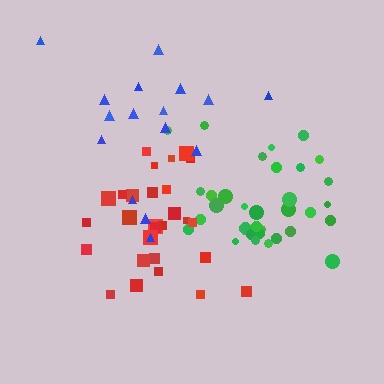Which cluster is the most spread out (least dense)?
Blue.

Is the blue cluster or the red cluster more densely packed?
Red.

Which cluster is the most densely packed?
Green.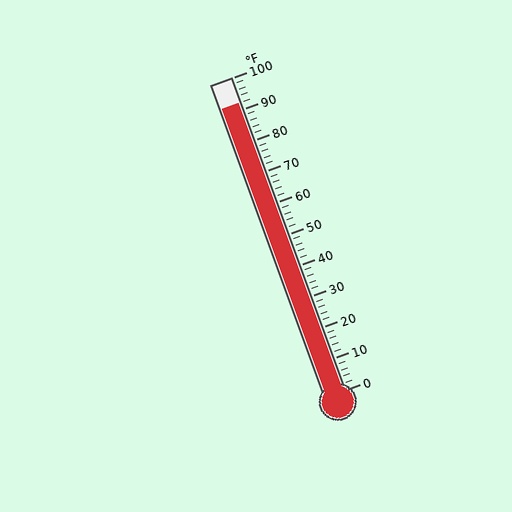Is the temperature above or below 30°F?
The temperature is above 30°F.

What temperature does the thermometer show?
The thermometer shows approximately 92°F.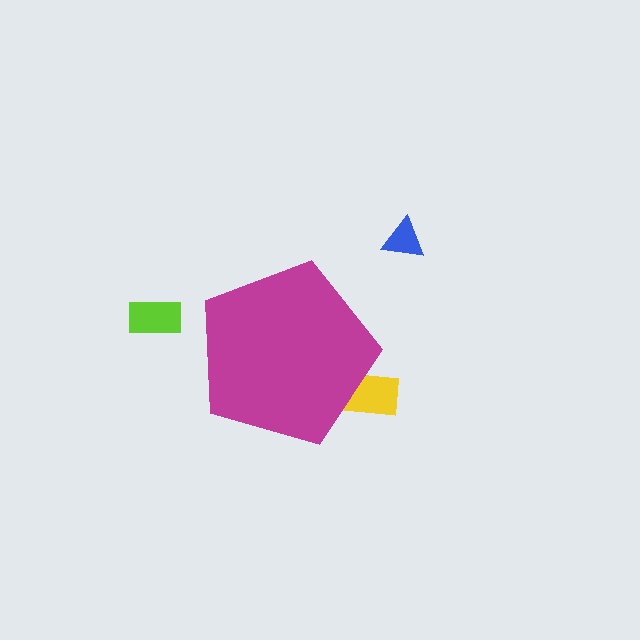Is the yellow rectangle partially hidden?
Yes, the yellow rectangle is partially hidden behind the magenta pentagon.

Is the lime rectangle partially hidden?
No, the lime rectangle is fully visible.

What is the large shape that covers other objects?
A magenta pentagon.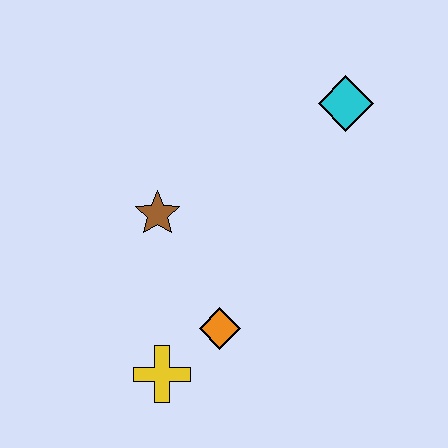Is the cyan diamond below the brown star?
No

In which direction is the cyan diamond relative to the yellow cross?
The cyan diamond is above the yellow cross.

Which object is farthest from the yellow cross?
The cyan diamond is farthest from the yellow cross.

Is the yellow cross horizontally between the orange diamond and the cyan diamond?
No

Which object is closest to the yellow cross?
The orange diamond is closest to the yellow cross.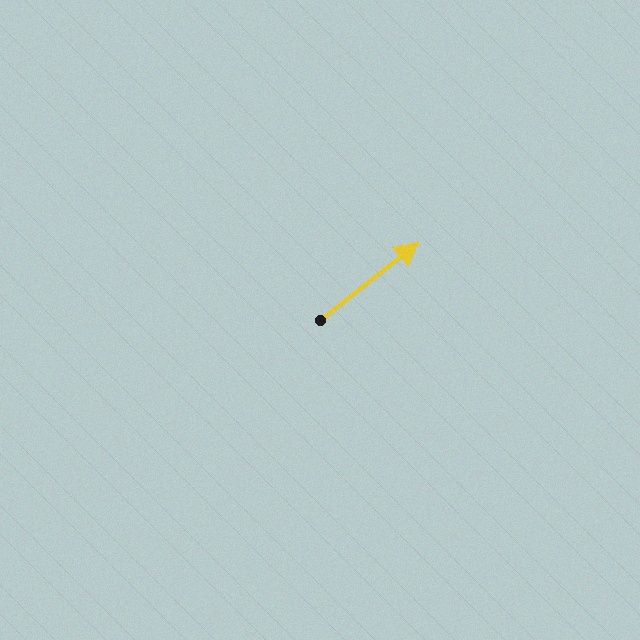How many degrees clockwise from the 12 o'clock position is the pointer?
Approximately 52 degrees.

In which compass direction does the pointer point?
Northeast.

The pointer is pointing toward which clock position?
Roughly 2 o'clock.